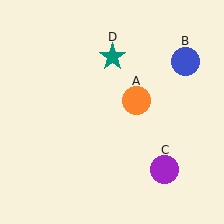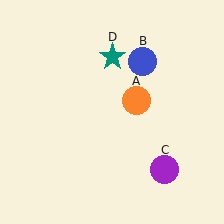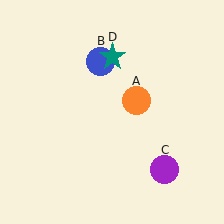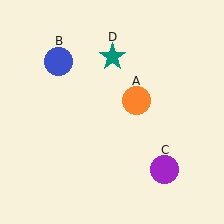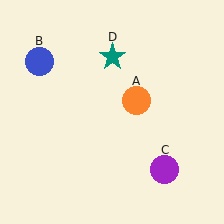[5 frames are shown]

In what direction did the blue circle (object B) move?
The blue circle (object B) moved left.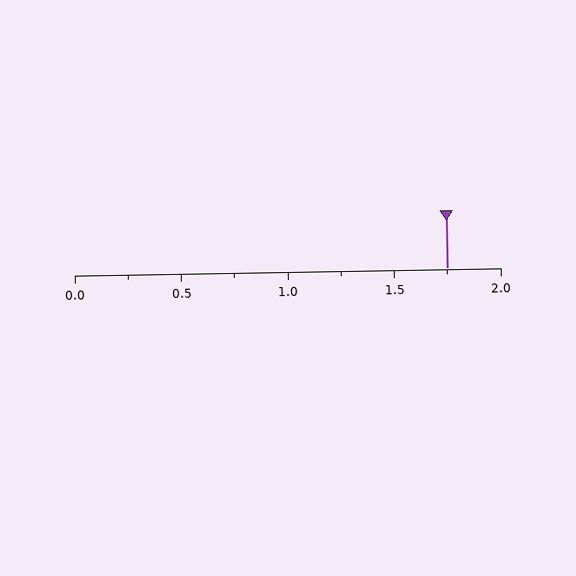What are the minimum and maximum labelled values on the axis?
The axis runs from 0.0 to 2.0.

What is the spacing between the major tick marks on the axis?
The major ticks are spaced 0.5 apart.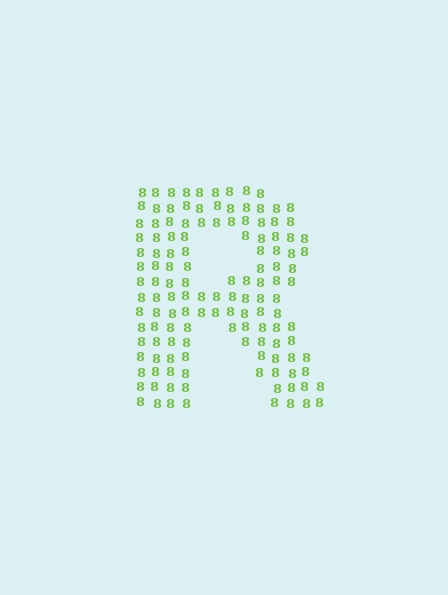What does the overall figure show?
The overall figure shows the letter R.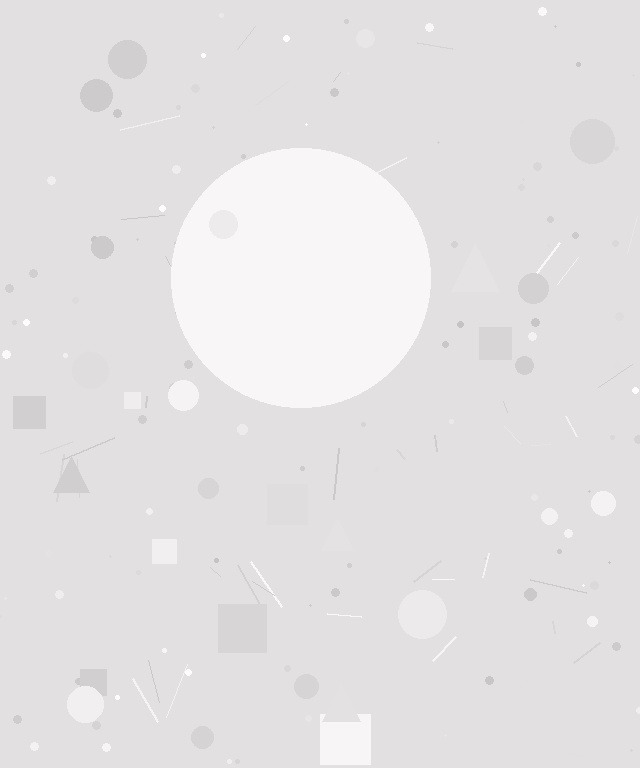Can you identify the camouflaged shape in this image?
The camouflaged shape is a circle.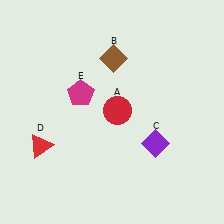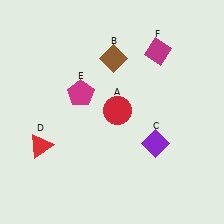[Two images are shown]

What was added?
A magenta diamond (F) was added in Image 2.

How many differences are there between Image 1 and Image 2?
There is 1 difference between the two images.